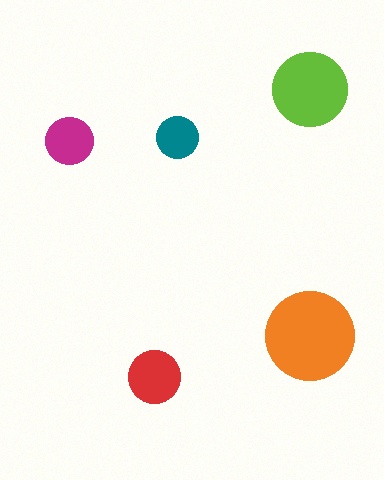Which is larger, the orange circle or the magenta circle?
The orange one.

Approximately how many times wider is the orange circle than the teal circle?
About 2 times wider.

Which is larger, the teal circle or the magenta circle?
The magenta one.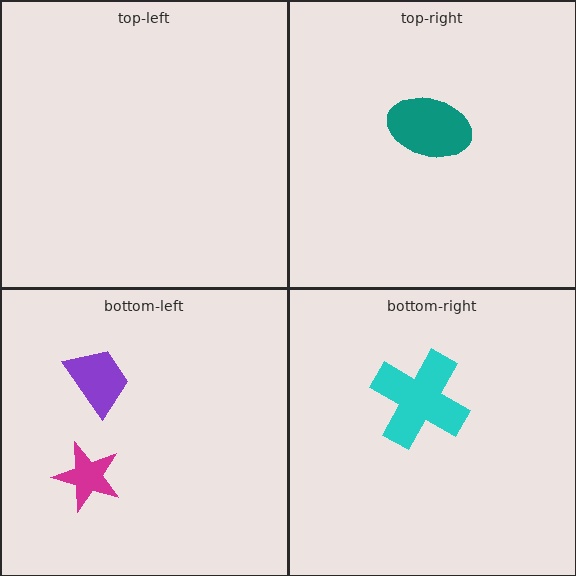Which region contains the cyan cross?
The bottom-right region.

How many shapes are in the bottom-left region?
2.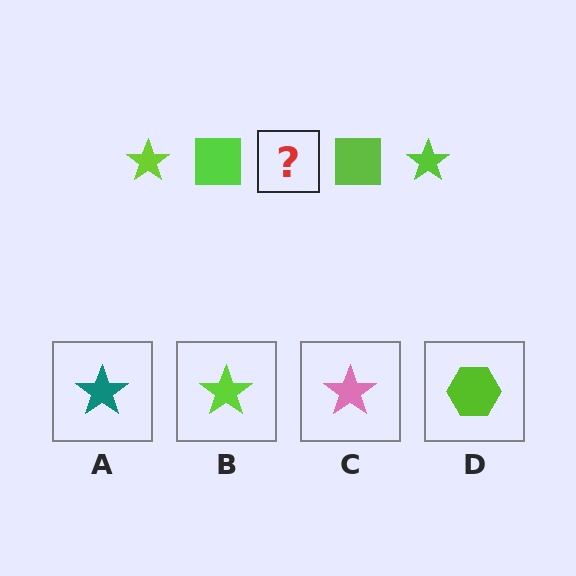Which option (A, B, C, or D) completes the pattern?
B.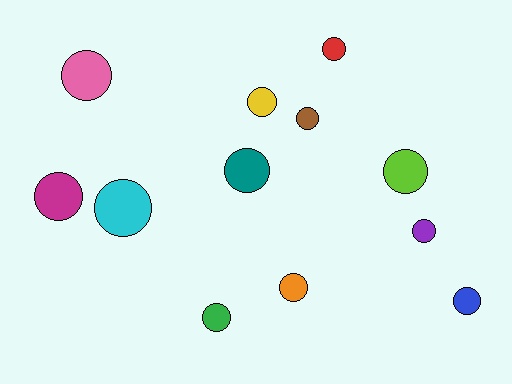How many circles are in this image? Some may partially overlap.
There are 12 circles.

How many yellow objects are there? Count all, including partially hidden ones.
There is 1 yellow object.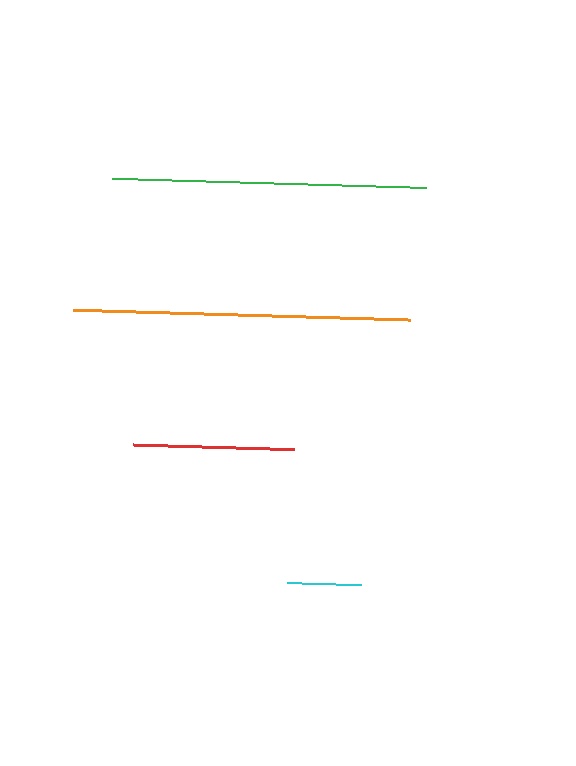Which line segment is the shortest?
The cyan line is the shortest at approximately 74 pixels.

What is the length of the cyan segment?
The cyan segment is approximately 74 pixels long.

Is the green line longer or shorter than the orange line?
The orange line is longer than the green line.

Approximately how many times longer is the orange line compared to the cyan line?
The orange line is approximately 4.6 times the length of the cyan line.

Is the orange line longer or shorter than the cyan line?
The orange line is longer than the cyan line.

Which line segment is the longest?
The orange line is the longest at approximately 338 pixels.